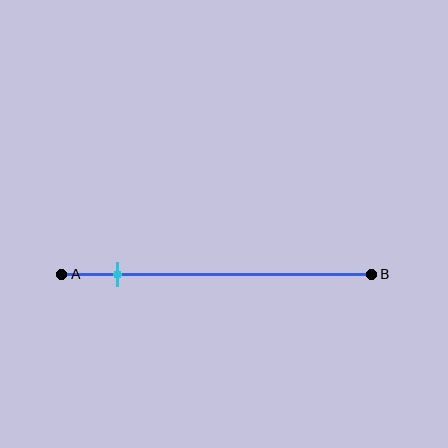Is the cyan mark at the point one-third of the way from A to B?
No, the mark is at about 20% from A, not at the 33% one-third point.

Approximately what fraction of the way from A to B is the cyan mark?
The cyan mark is approximately 20% of the way from A to B.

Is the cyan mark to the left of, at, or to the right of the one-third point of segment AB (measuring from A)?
The cyan mark is to the left of the one-third point of segment AB.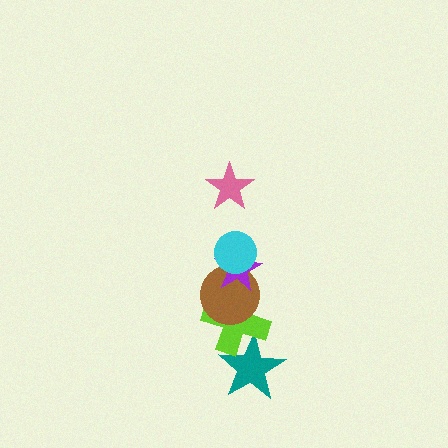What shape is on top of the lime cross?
The brown circle is on top of the lime cross.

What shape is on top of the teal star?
The lime cross is on top of the teal star.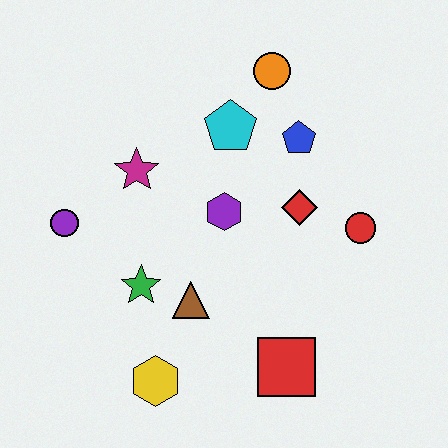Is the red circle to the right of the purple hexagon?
Yes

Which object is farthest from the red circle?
The purple circle is farthest from the red circle.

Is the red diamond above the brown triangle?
Yes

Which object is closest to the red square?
The brown triangle is closest to the red square.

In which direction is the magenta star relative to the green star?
The magenta star is above the green star.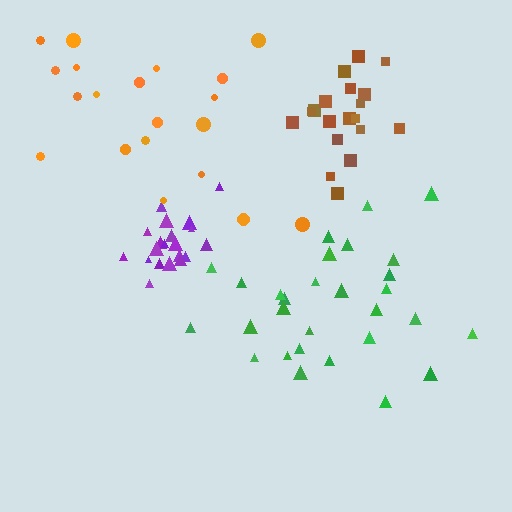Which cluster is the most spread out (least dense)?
Orange.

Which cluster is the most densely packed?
Purple.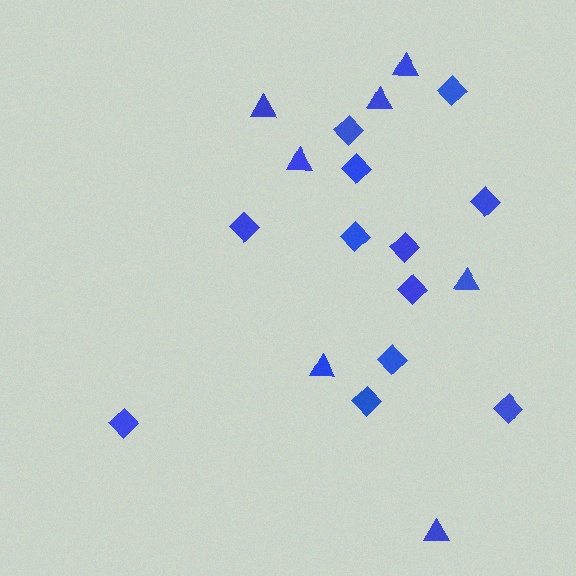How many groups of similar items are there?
There are 2 groups: one group of diamonds (12) and one group of triangles (7).